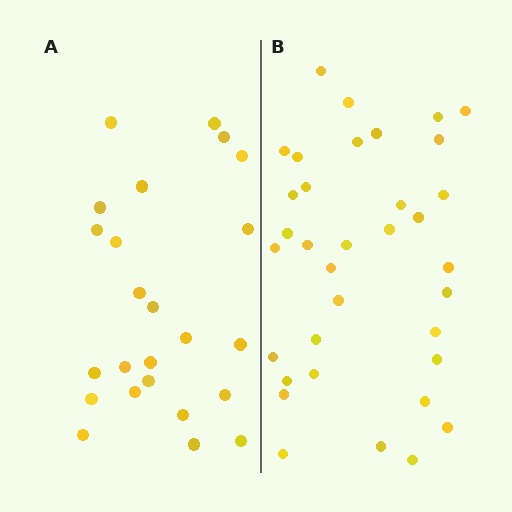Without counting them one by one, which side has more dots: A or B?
Region B (the right region) has more dots.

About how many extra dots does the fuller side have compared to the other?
Region B has roughly 12 or so more dots than region A.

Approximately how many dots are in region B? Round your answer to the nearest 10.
About 40 dots. (The exact count is 35, which rounds to 40.)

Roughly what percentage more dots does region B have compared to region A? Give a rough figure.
About 45% more.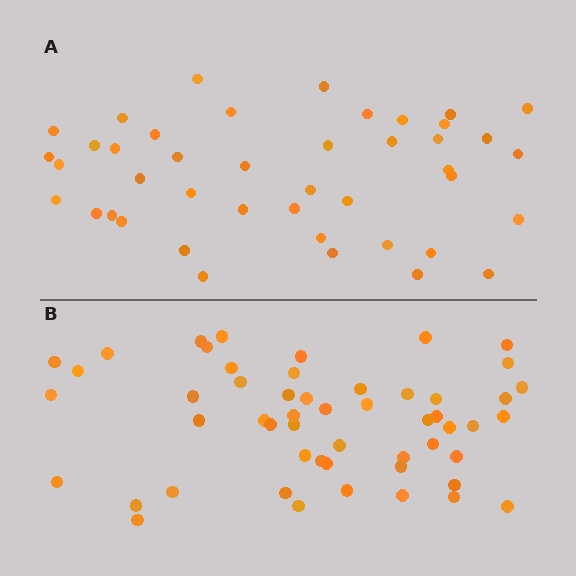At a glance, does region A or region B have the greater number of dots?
Region B (the bottom region) has more dots.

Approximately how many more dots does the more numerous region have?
Region B has roughly 10 or so more dots than region A.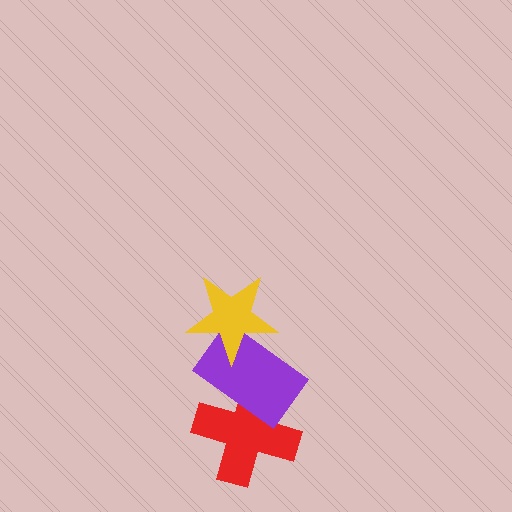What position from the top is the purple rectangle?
The purple rectangle is 2nd from the top.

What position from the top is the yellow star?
The yellow star is 1st from the top.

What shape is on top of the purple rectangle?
The yellow star is on top of the purple rectangle.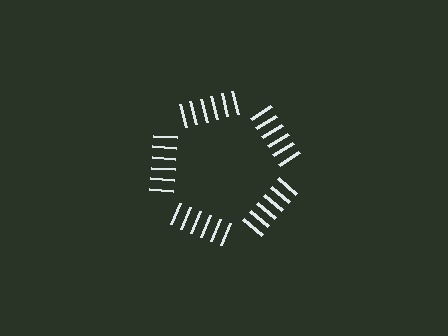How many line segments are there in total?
30 — 6 along each of the 5 edges.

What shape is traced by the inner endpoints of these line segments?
An illusory pentagon — the line segments terminate on its edges but no continuous stroke is drawn.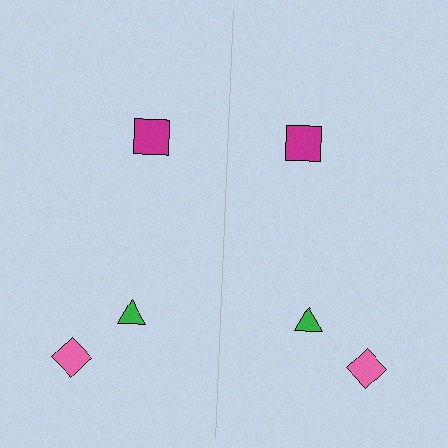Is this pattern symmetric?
Yes, this pattern has bilateral (reflection) symmetry.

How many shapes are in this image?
There are 6 shapes in this image.